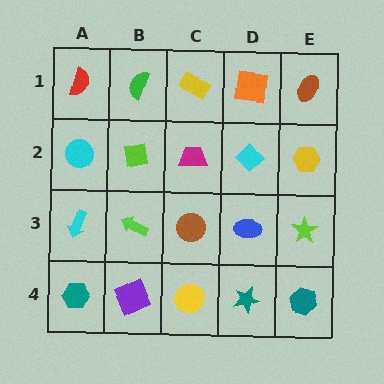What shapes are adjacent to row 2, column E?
A brown ellipse (row 1, column E), a lime star (row 3, column E), a cyan diamond (row 2, column D).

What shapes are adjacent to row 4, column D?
A blue ellipse (row 3, column D), a yellow circle (row 4, column C), a teal hexagon (row 4, column E).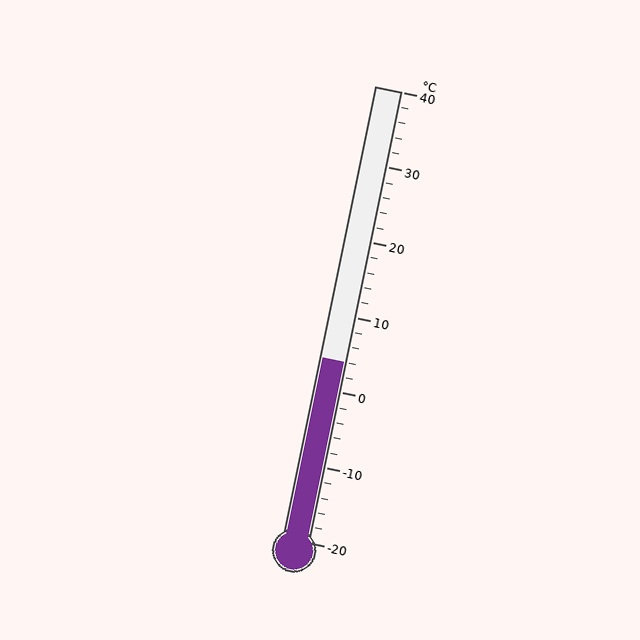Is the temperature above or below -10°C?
The temperature is above -10°C.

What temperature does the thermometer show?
The thermometer shows approximately 4°C.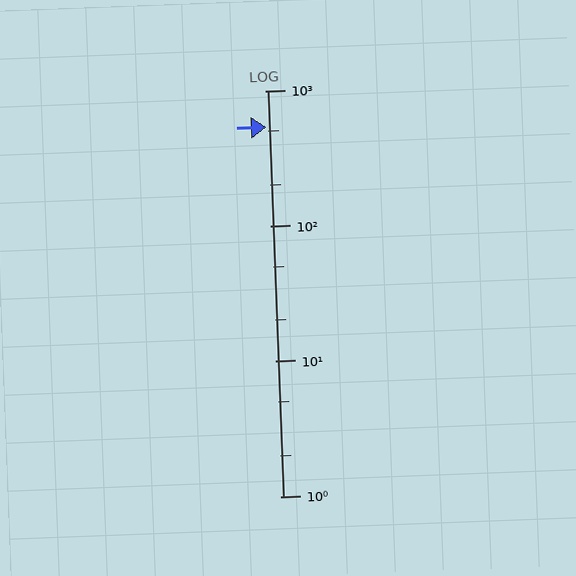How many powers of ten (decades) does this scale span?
The scale spans 3 decades, from 1 to 1000.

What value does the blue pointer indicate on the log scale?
The pointer indicates approximately 540.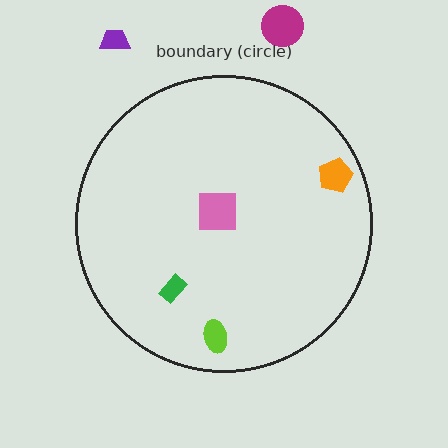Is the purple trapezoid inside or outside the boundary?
Outside.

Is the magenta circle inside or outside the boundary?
Outside.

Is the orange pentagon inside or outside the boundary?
Inside.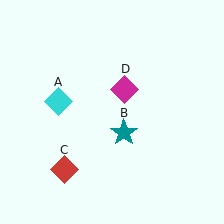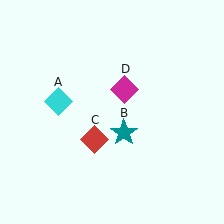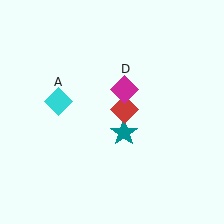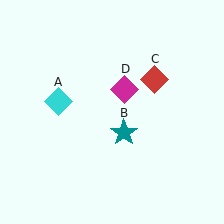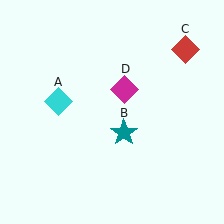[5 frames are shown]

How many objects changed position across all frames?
1 object changed position: red diamond (object C).